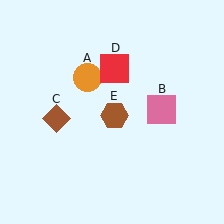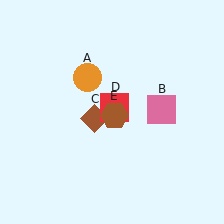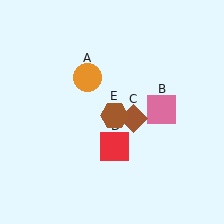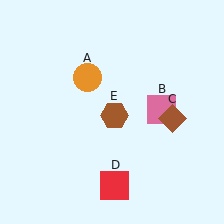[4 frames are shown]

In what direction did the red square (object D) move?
The red square (object D) moved down.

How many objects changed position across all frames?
2 objects changed position: brown diamond (object C), red square (object D).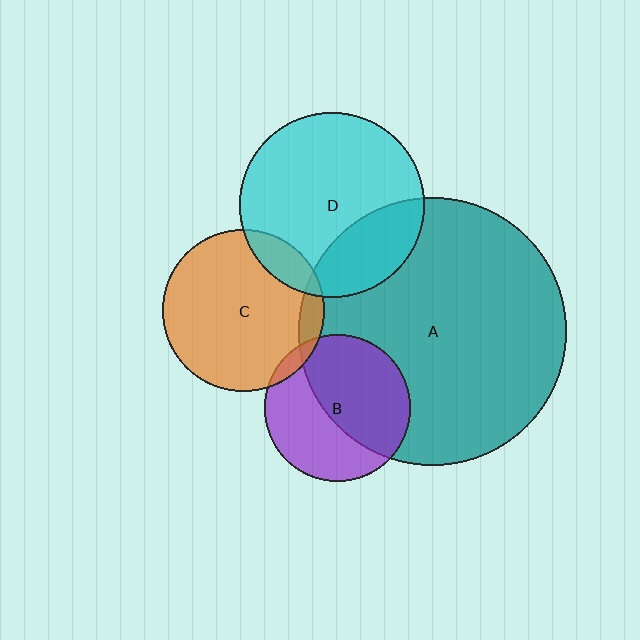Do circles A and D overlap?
Yes.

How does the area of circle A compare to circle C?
Approximately 2.8 times.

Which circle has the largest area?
Circle A (teal).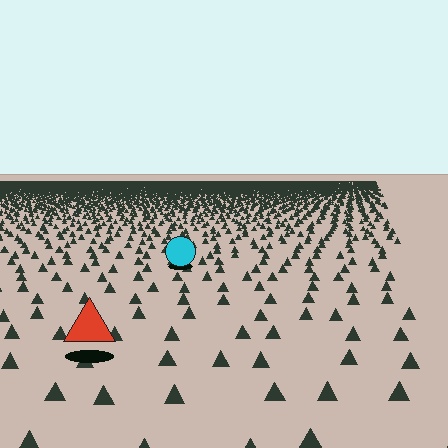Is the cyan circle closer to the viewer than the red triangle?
No. The red triangle is closer — you can tell from the texture gradient: the ground texture is coarser near it.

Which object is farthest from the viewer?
The cyan circle is farthest from the viewer. It appears smaller and the ground texture around it is denser.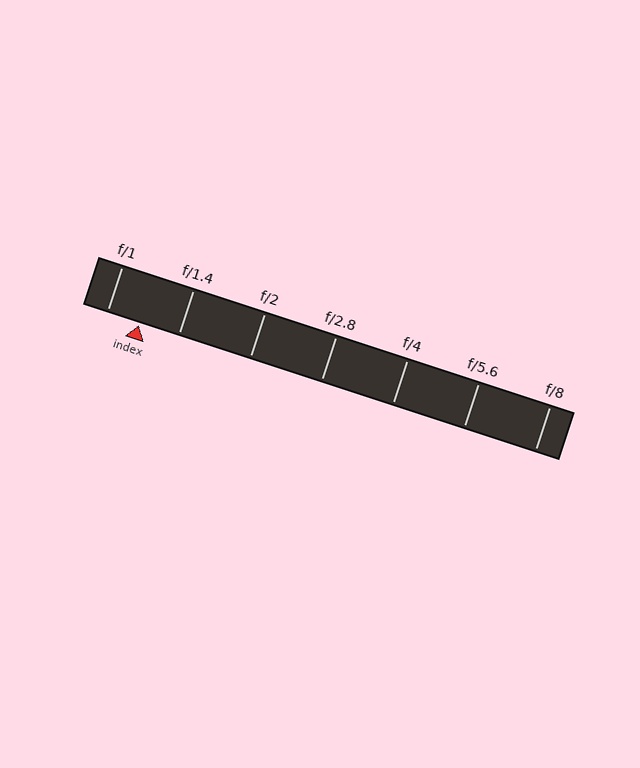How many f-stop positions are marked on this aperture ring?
There are 7 f-stop positions marked.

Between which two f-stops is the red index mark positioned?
The index mark is between f/1 and f/1.4.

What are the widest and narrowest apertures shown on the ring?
The widest aperture shown is f/1 and the narrowest is f/8.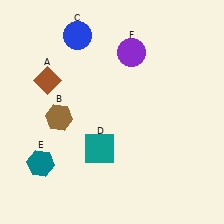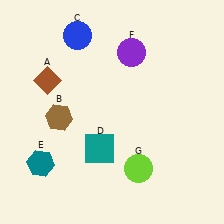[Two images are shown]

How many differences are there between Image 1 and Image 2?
There is 1 difference between the two images.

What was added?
A lime circle (G) was added in Image 2.